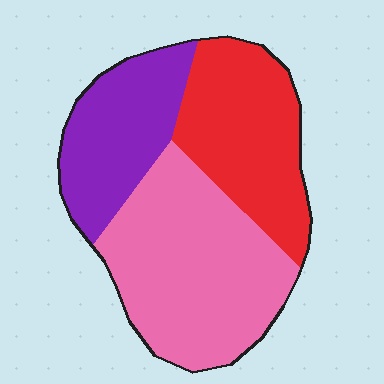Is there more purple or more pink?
Pink.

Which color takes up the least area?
Purple, at roughly 25%.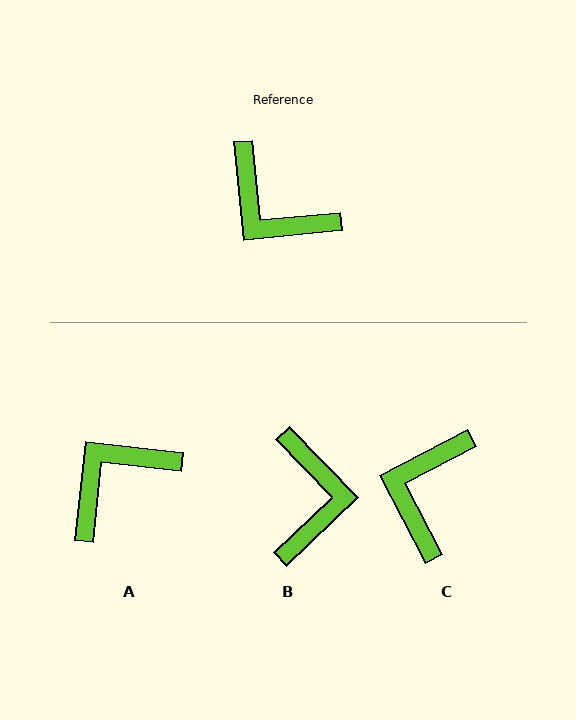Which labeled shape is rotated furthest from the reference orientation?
B, about 129 degrees away.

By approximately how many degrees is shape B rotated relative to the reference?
Approximately 129 degrees counter-clockwise.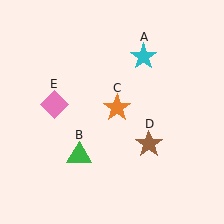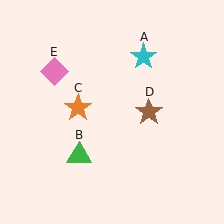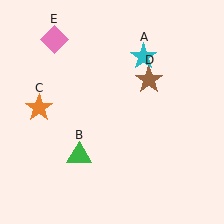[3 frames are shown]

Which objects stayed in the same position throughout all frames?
Cyan star (object A) and green triangle (object B) remained stationary.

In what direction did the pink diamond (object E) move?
The pink diamond (object E) moved up.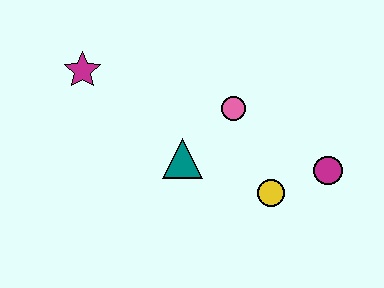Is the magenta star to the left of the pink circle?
Yes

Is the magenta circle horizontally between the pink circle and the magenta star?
No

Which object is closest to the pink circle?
The teal triangle is closest to the pink circle.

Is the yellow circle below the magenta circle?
Yes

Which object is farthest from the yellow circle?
The magenta star is farthest from the yellow circle.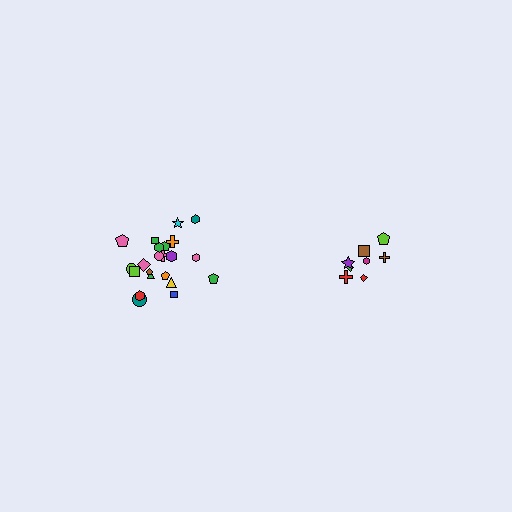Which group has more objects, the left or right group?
The left group.